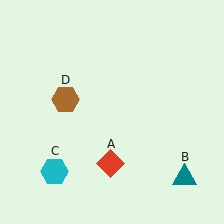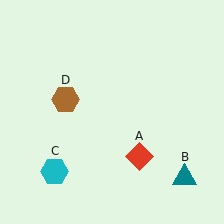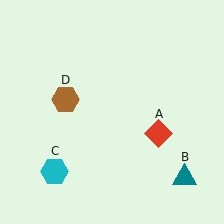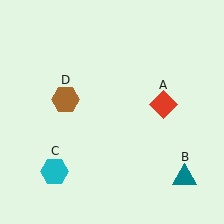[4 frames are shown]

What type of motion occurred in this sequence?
The red diamond (object A) rotated counterclockwise around the center of the scene.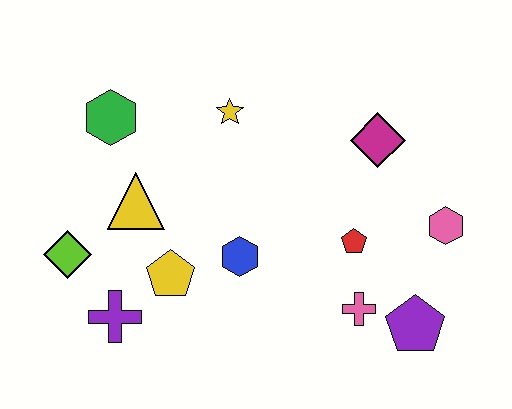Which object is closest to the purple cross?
The yellow pentagon is closest to the purple cross.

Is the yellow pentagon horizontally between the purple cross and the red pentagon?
Yes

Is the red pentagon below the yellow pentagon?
No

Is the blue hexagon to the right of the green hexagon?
Yes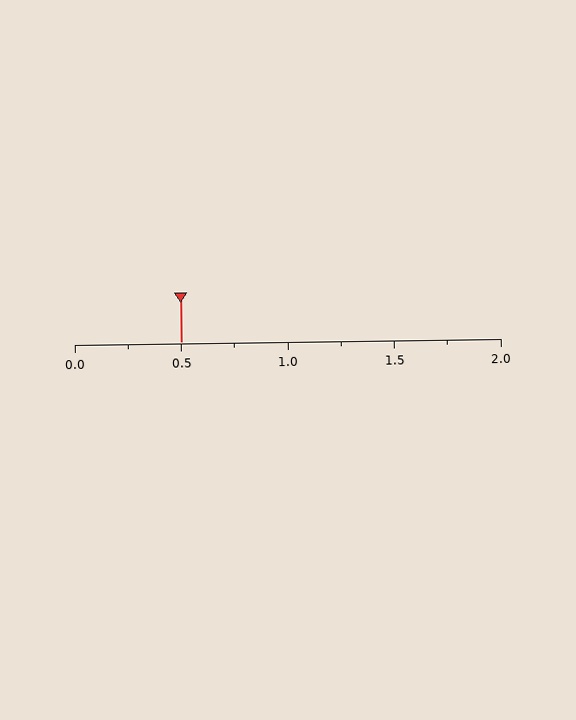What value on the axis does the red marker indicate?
The marker indicates approximately 0.5.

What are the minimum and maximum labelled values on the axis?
The axis runs from 0.0 to 2.0.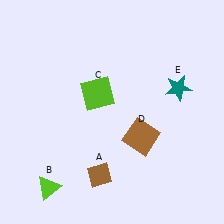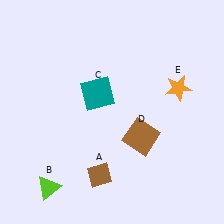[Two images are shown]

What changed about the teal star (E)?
In Image 1, E is teal. In Image 2, it changed to orange.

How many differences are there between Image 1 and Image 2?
There are 2 differences between the two images.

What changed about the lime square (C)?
In Image 1, C is lime. In Image 2, it changed to teal.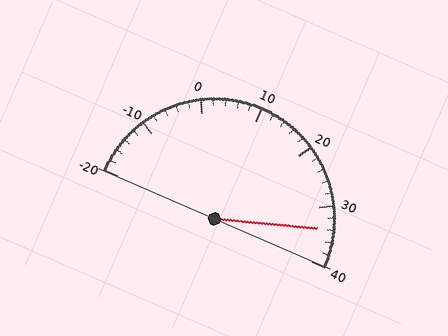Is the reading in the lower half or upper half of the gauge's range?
The reading is in the upper half of the range (-20 to 40).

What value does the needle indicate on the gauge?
The needle indicates approximately 34.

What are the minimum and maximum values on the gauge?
The gauge ranges from -20 to 40.